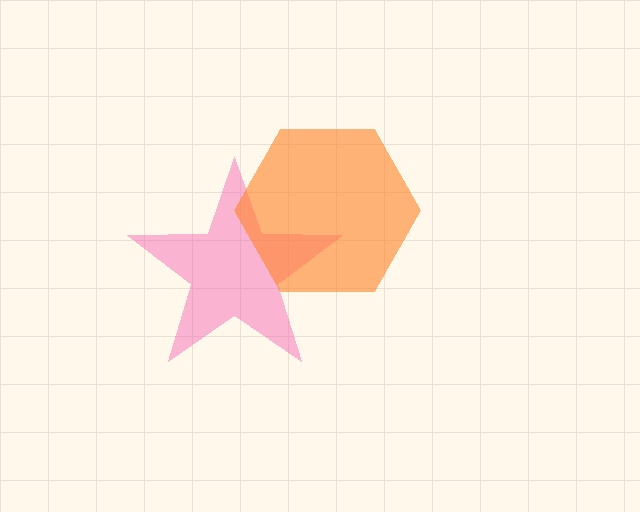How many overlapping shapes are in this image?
There are 2 overlapping shapes in the image.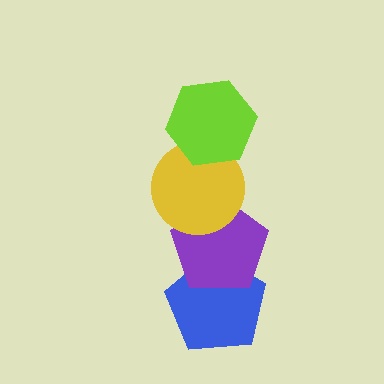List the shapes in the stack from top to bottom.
From top to bottom: the lime hexagon, the yellow circle, the purple pentagon, the blue pentagon.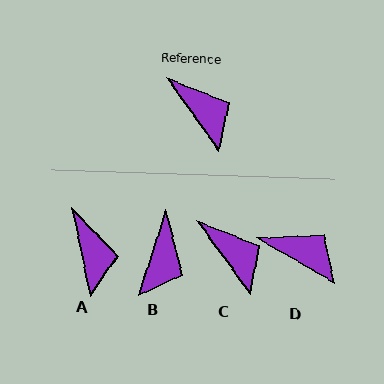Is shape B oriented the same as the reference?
No, it is off by about 53 degrees.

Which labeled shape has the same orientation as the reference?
C.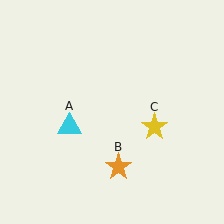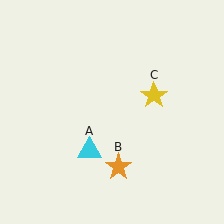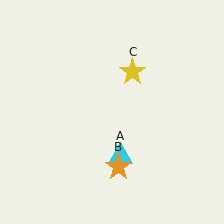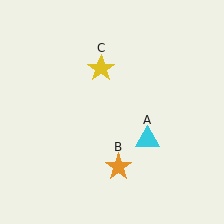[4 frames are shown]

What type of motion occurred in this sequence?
The cyan triangle (object A), yellow star (object C) rotated counterclockwise around the center of the scene.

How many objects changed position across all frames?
2 objects changed position: cyan triangle (object A), yellow star (object C).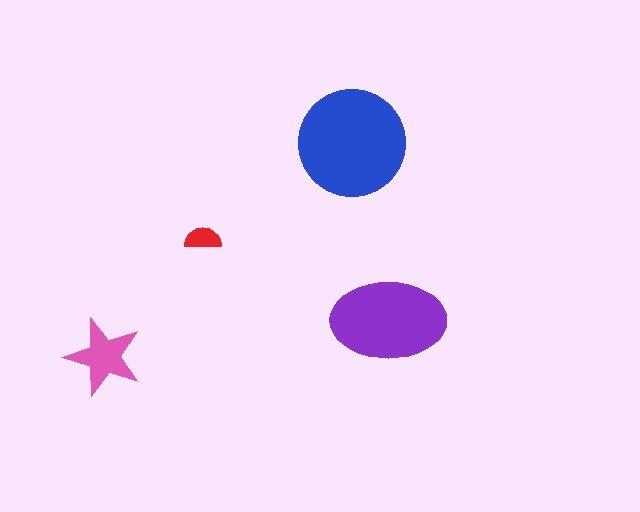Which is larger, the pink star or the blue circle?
The blue circle.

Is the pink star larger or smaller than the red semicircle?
Larger.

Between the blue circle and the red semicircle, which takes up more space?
The blue circle.